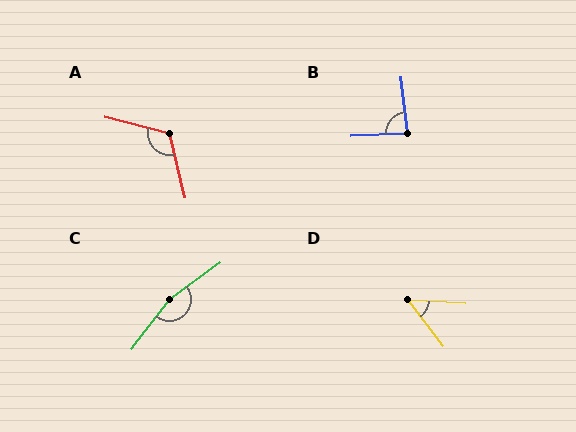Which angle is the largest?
C, at approximately 164 degrees.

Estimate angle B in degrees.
Approximately 86 degrees.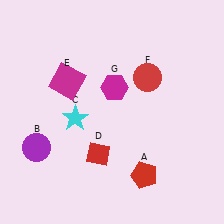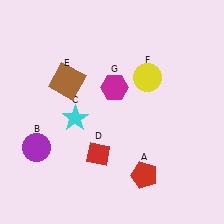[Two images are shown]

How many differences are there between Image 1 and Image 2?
There are 2 differences between the two images.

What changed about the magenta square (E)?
In Image 1, E is magenta. In Image 2, it changed to brown.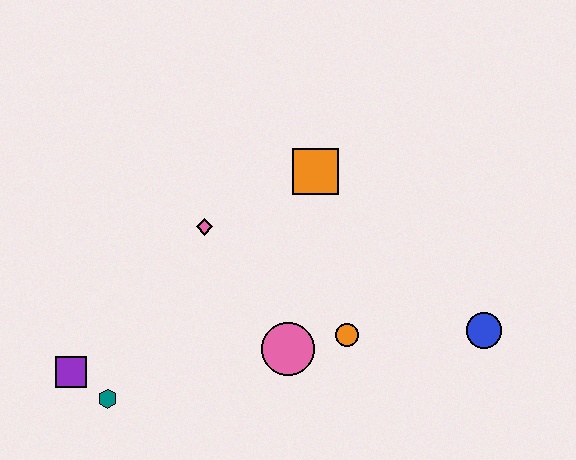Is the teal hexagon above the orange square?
No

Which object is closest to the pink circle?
The orange circle is closest to the pink circle.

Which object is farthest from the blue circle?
The purple square is farthest from the blue circle.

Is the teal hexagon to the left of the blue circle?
Yes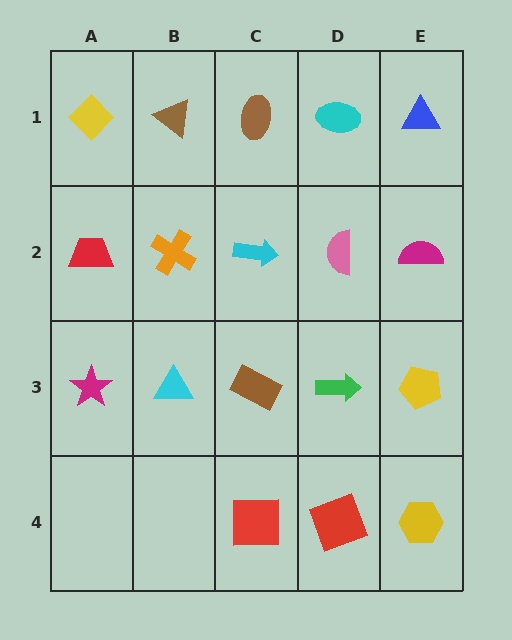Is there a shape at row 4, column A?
No, that cell is empty.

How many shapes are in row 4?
3 shapes.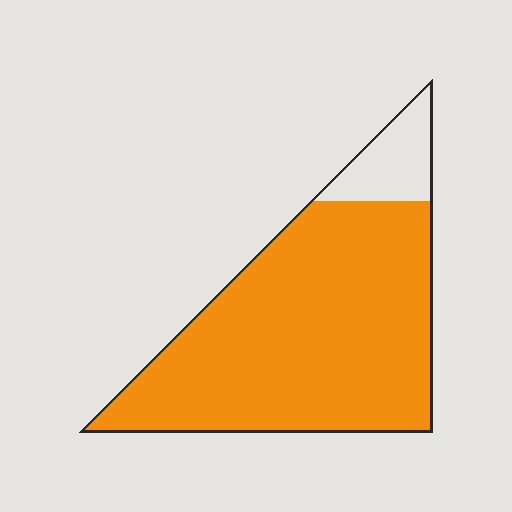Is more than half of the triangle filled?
Yes.